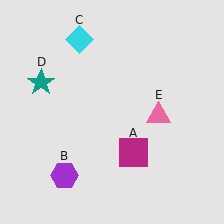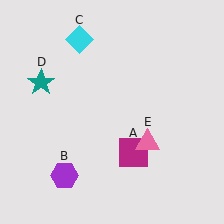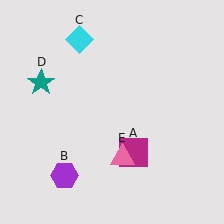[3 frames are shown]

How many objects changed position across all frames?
1 object changed position: pink triangle (object E).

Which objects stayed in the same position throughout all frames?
Magenta square (object A) and purple hexagon (object B) and cyan diamond (object C) and teal star (object D) remained stationary.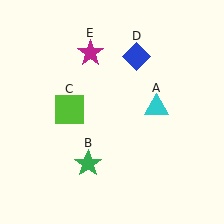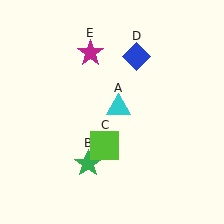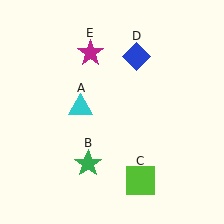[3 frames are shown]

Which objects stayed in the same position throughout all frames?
Green star (object B) and blue diamond (object D) and magenta star (object E) remained stationary.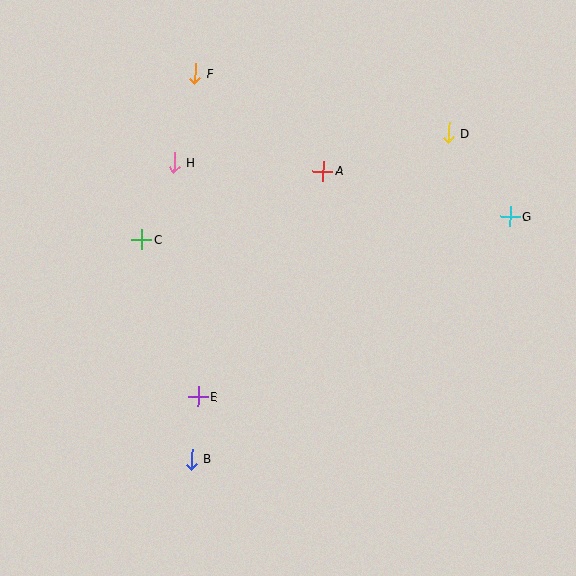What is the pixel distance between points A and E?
The distance between A and E is 258 pixels.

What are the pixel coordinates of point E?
Point E is at (198, 397).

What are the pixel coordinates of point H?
Point H is at (174, 162).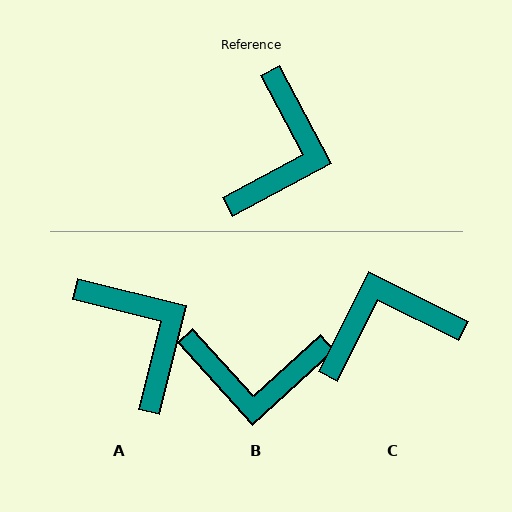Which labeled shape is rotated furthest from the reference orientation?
C, about 125 degrees away.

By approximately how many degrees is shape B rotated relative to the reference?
Approximately 76 degrees clockwise.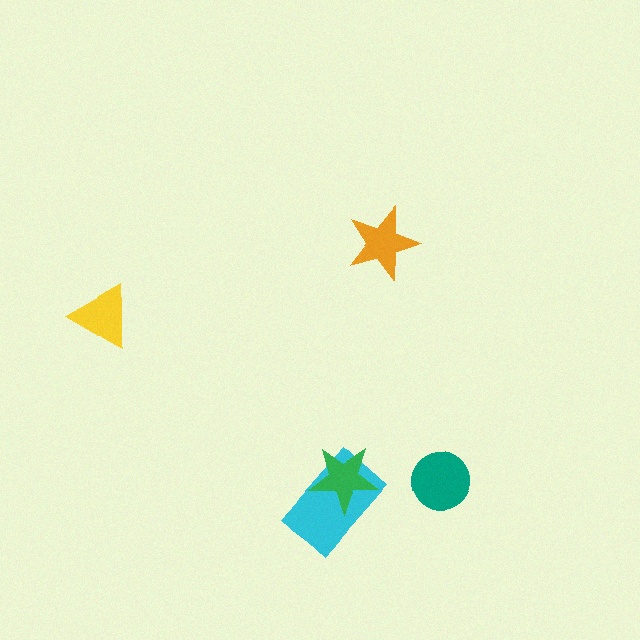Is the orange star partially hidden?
No, no other shape covers it.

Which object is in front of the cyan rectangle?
The green star is in front of the cyan rectangle.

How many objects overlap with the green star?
1 object overlaps with the green star.